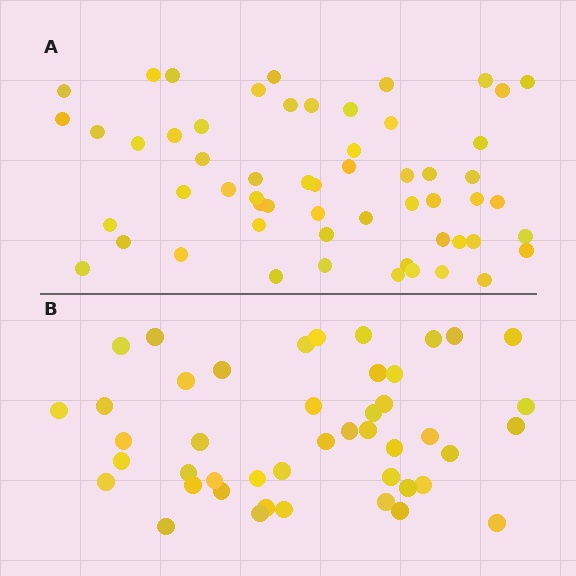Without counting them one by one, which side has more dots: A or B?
Region A (the top region) has more dots.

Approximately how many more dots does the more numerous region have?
Region A has roughly 12 or so more dots than region B.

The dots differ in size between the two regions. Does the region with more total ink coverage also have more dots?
No. Region B has more total ink coverage because its dots are larger, but region A actually contains more individual dots. Total area can be misleading — the number of items is what matters here.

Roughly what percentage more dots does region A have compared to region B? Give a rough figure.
About 25% more.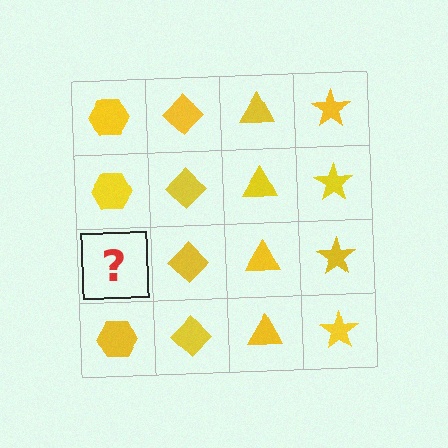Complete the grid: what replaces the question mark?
The question mark should be replaced with a yellow hexagon.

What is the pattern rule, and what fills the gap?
The rule is that each column has a consistent shape. The gap should be filled with a yellow hexagon.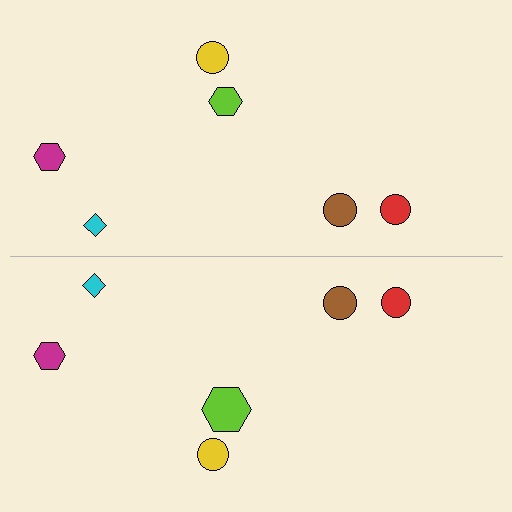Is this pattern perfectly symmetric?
No, the pattern is not perfectly symmetric. The lime hexagon on the bottom side has a different size than its mirror counterpart.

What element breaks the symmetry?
The lime hexagon on the bottom side has a different size than its mirror counterpart.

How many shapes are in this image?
There are 12 shapes in this image.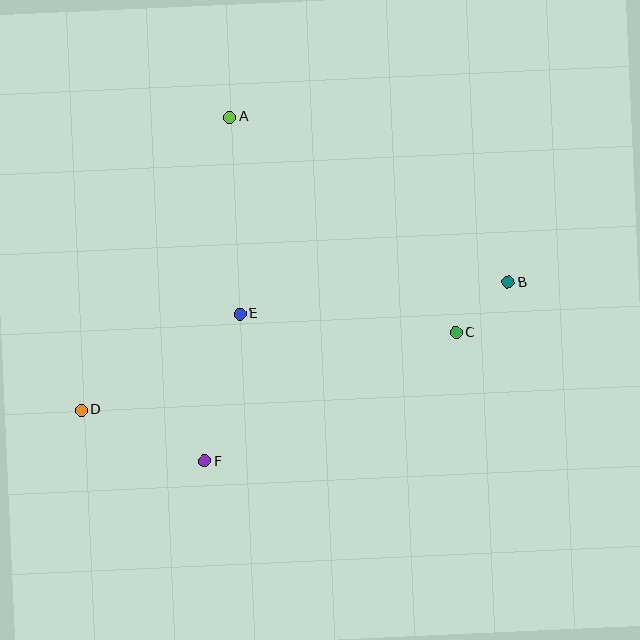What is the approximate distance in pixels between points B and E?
The distance between B and E is approximately 270 pixels.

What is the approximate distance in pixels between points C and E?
The distance between C and E is approximately 217 pixels.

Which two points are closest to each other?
Points B and C are closest to each other.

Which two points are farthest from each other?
Points B and D are farthest from each other.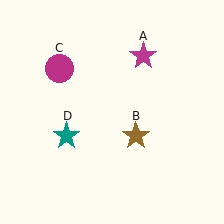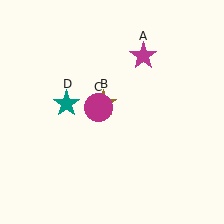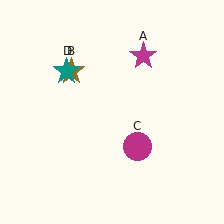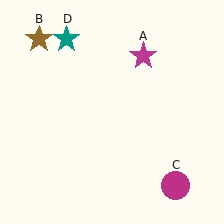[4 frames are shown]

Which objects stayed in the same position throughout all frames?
Magenta star (object A) remained stationary.